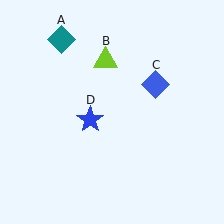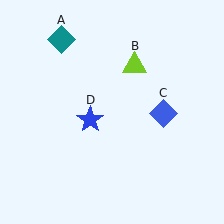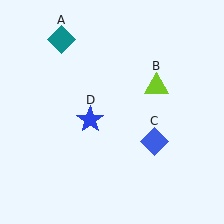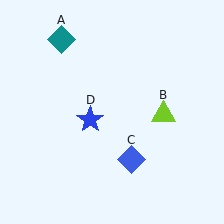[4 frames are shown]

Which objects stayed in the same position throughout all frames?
Teal diamond (object A) and blue star (object D) remained stationary.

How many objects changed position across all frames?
2 objects changed position: lime triangle (object B), blue diamond (object C).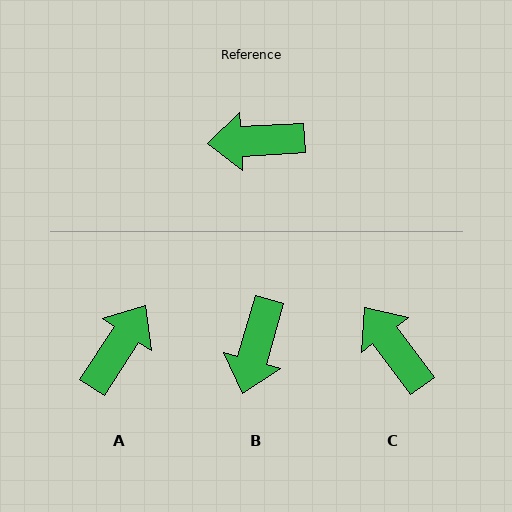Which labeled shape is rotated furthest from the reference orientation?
A, about 126 degrees away.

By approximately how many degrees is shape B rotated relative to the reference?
Approximately 71 degrees counter-clockwise.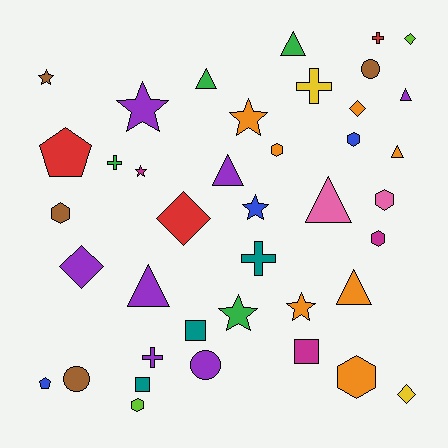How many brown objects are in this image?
There are 4 brown objects.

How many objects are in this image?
There are 40 objects.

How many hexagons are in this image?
There are 7 hexagons.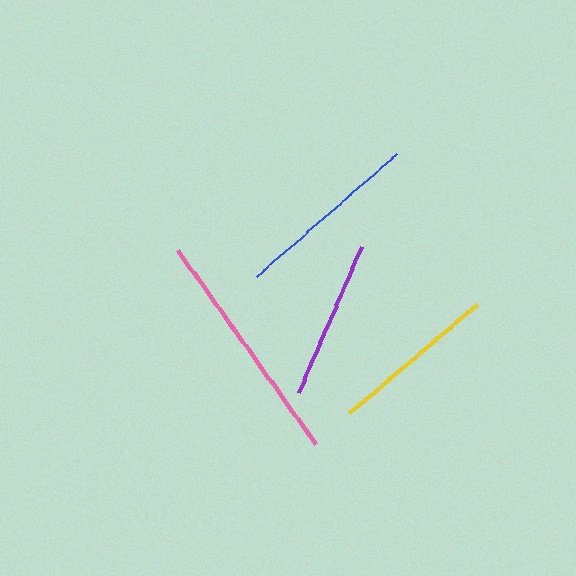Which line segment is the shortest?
The purple line is the shortest at approximately 159 pixels.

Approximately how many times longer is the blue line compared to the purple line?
The blue line is approximately 1.2 times the length of the purple line.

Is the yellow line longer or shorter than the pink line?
The pink line is longer than the yellow line.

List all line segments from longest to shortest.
From longest to shortest: pink, blue, yellow, purple.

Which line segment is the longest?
The pink line is the longest at approximately 238 pixels.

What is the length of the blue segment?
The blue segment is approximately 187 pixels long.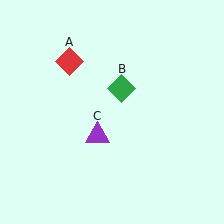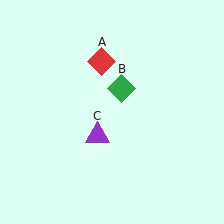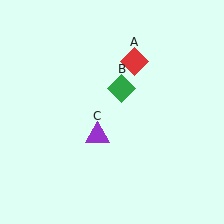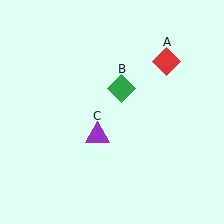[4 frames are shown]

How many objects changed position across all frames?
1 object changed position: red diamond (object A).